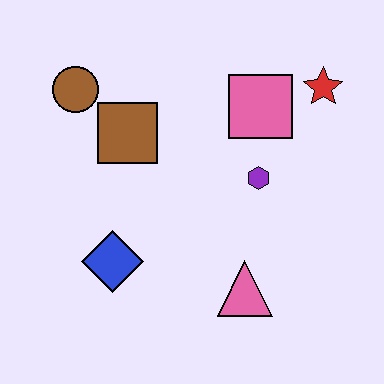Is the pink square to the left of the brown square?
No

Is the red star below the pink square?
No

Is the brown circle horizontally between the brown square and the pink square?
No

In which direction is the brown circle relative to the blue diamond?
The brown circle is above the blue diamond.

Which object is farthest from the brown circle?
The pink triangle is farthest from the brown circle.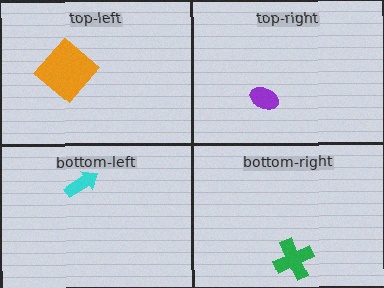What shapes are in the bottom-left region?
The cyan arrow.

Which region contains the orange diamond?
The top-left region.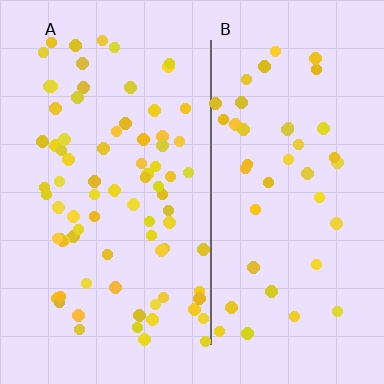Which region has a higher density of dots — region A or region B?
A (the left).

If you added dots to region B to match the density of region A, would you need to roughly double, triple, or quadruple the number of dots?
Approximately double.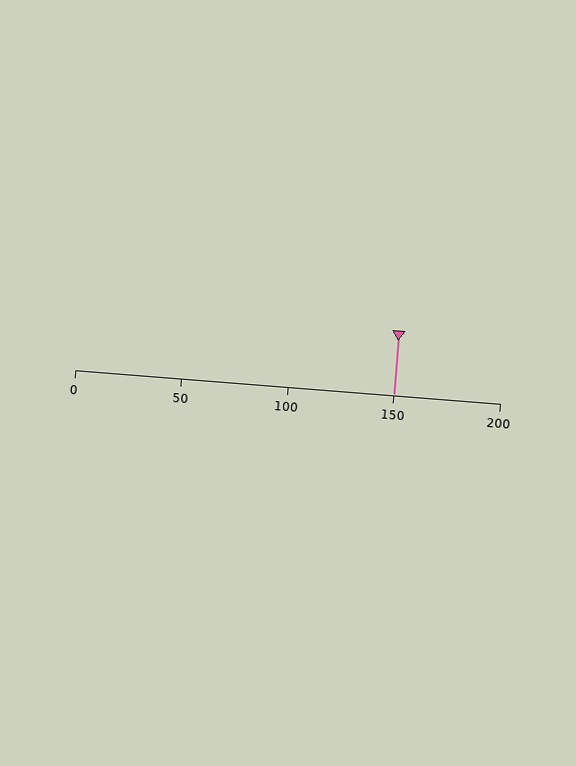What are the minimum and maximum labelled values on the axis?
The axis runs from 0 to 200.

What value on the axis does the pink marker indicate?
The marker indicates approximately 150.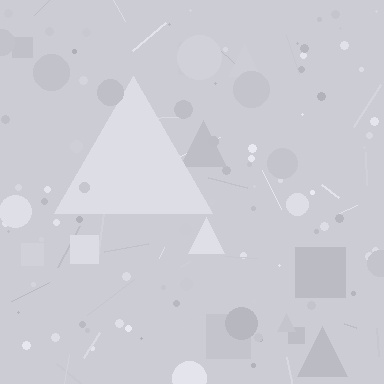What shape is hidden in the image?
A triangle is hidden in the image.